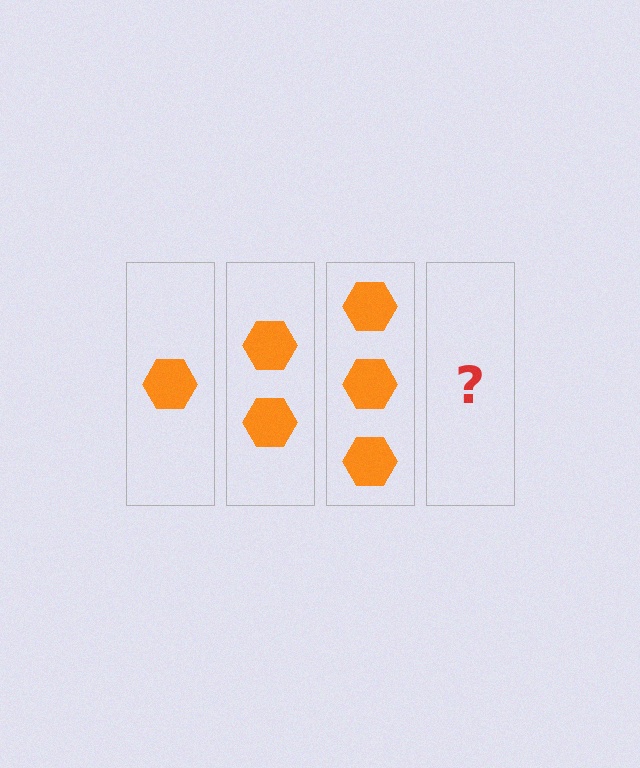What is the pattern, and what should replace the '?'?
The pattern is that each step adds one more hexagon. The '?' should be 4 hexagons.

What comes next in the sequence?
The next element should be 4 hexagons.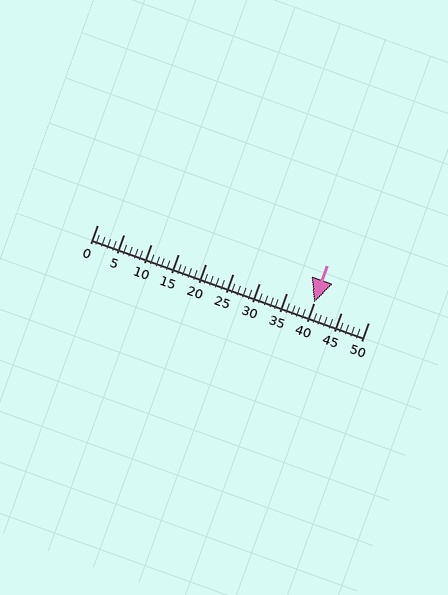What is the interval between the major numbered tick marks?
The major tick marks are spaced 5 units apart.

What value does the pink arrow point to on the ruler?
The pink arrow points to approximately 40.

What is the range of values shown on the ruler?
The ruler shows values from 0 to 50.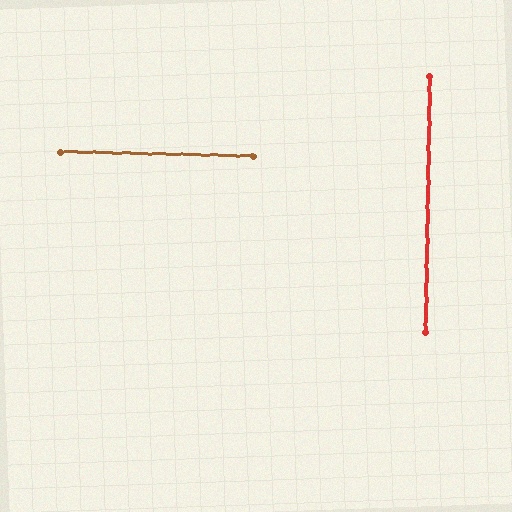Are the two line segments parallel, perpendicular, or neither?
Perpendicular — they meet at approximately 90°.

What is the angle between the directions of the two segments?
Approximately 90 degrees.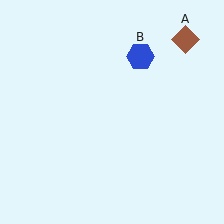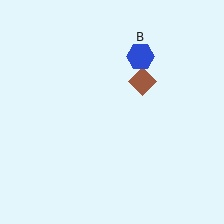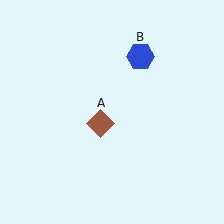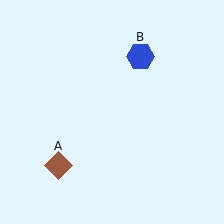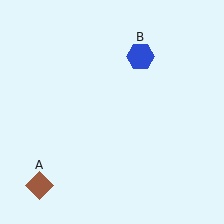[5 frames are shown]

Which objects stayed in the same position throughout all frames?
Blue hexagon (object B) remained stationary.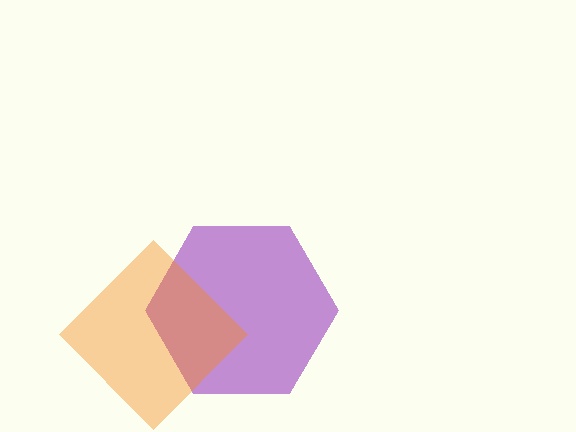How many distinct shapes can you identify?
There are 2 distinct shapes: a purple hexagon, an orange diamond.